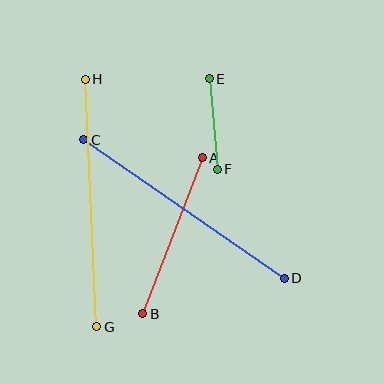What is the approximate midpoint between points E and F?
The midpoint is at approximately (213, 124) pixels.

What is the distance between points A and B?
The distance is approximately 167 pixels.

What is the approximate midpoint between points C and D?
The midpoint is at approximately (184, 209) pixels.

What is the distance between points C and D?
The distance is approximately 244 pixels.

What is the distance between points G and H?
The distance is approximately 248 pixels.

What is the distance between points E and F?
The distance is approximately 91 pixels.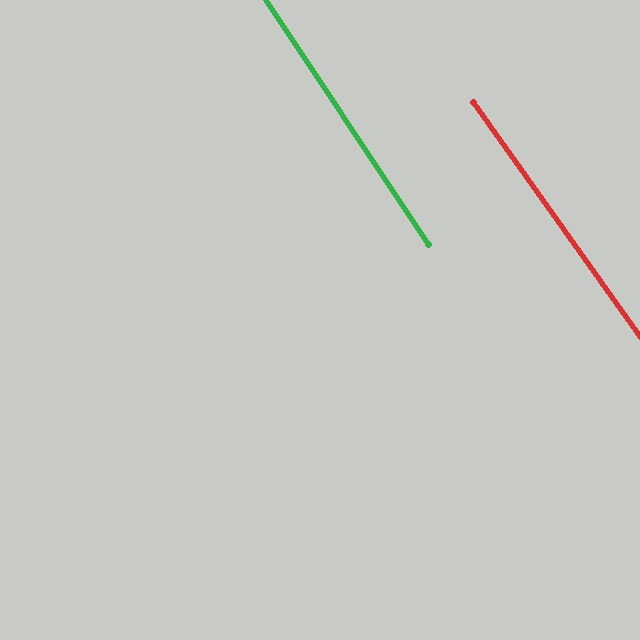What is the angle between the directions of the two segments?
Approximately 2 degrees.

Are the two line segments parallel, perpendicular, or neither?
Parallel — their directions differ by only 1.9°.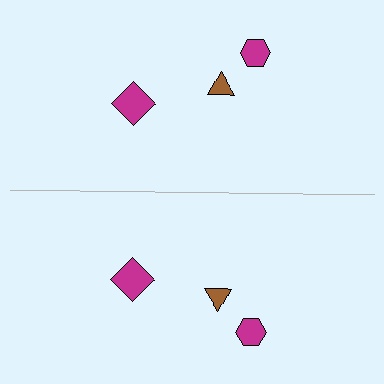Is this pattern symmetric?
Yes, this pattern has bilateral (reflection) symmetry.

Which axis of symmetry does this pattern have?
The pattern has a horizontal axis of symmetry running through the center of the image.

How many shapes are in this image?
There are 6 shapes in this image.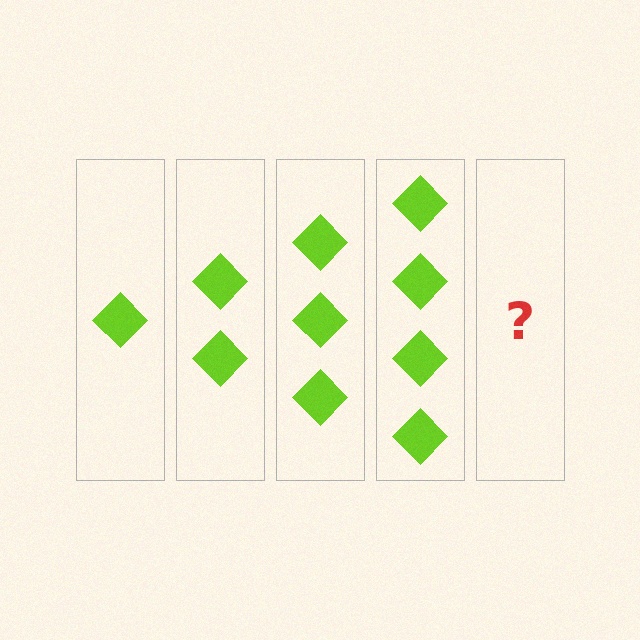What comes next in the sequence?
The next element should be 5 diamonds.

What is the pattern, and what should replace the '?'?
The pattern is that each step adds one more diamond. The '?' should be 5 diamonds.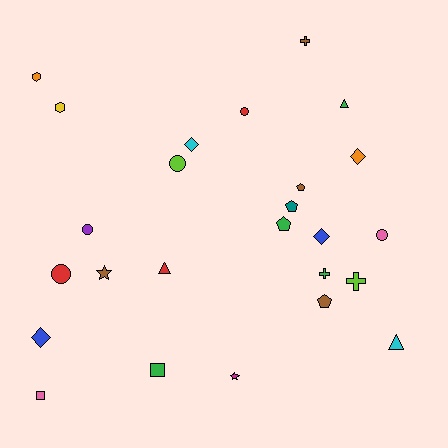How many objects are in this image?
There are 25 objects.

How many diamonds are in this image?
There are 4 diamonds.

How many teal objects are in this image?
There is 1 teal object.